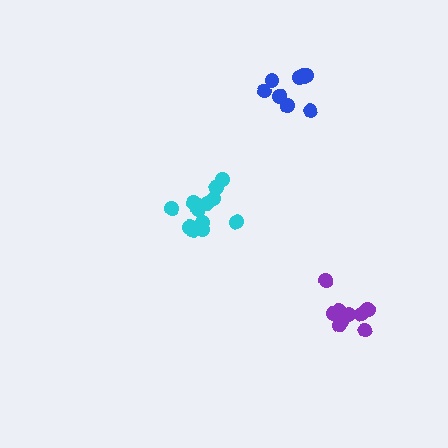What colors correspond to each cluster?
The clusters are colored: purple, cyan, blue.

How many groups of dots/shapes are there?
There are 3 groups.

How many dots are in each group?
Group 1: 9 dots, Group 2: 14 dots, Group 3: 8 dots (31 total).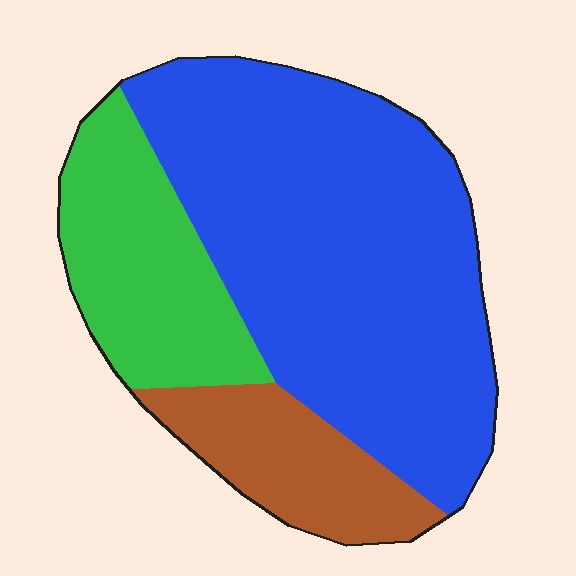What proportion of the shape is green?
Green covers 22% of the shape.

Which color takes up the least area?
Brown, at roughly 15%.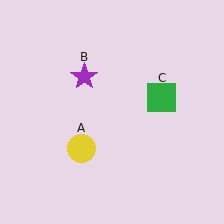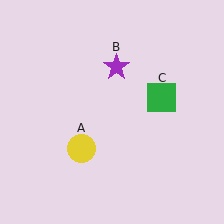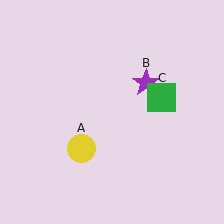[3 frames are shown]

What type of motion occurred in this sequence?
The purple star (object B) rotated clockwise around the center of the scene.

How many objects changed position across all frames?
1 object changed position: purple star (object B).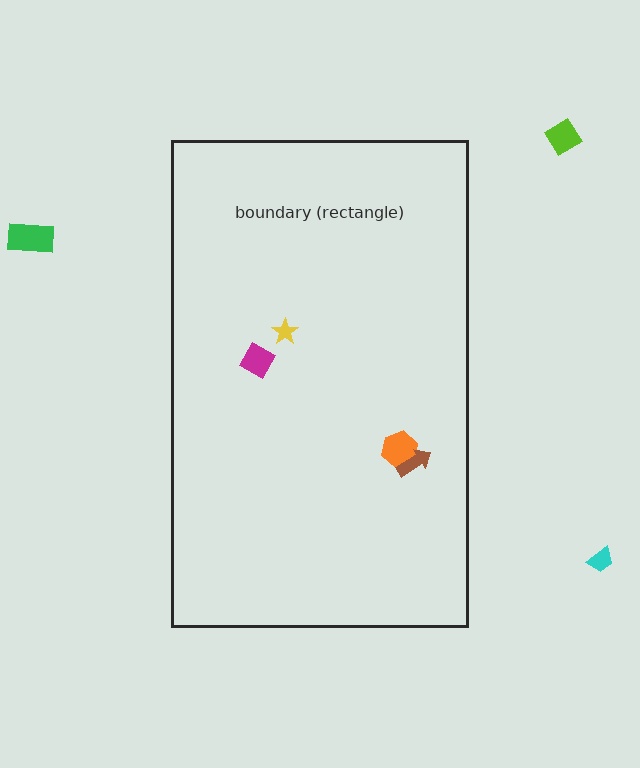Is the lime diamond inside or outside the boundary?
Outside.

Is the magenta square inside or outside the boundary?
Inside.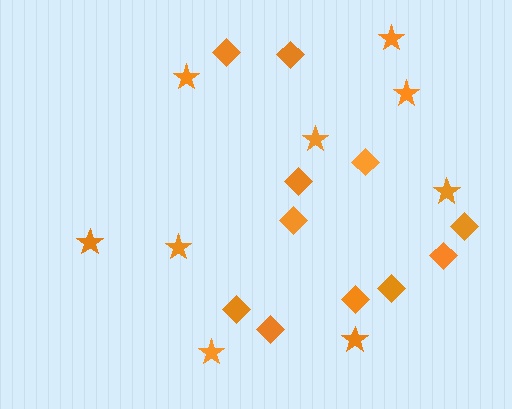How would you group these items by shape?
There are 2 groups: one group of stars (9) and one group of diamonds (11).